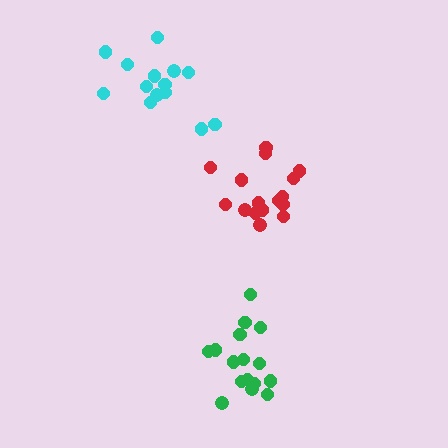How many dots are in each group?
Group 1: 14 dots, Group 2: 16 dots, Group 3: 16 dots (46 total).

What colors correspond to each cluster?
The clusters are colored: cyan, red, green.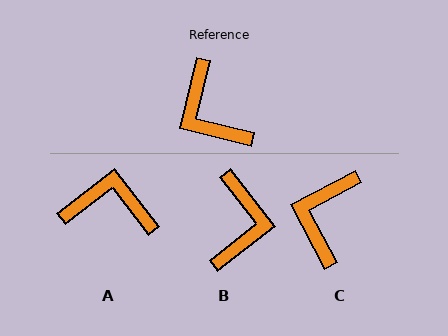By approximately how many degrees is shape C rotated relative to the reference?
Approximately 48 degrees clockwise.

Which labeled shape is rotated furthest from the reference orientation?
B, about 142 degrees away.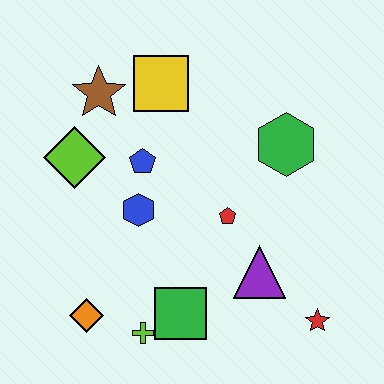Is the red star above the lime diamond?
No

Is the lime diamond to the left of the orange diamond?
Yes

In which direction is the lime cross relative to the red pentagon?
The lime cross is below the red pentagon.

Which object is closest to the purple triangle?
The red pentagon is closest to the purple triangle.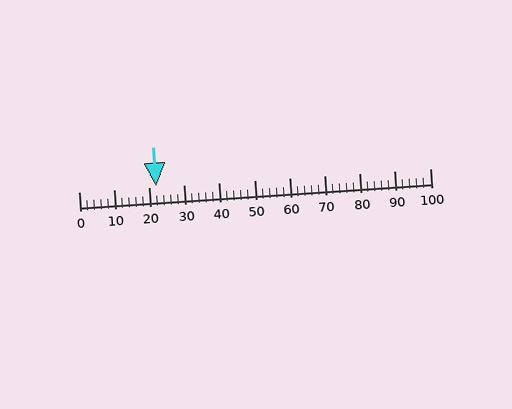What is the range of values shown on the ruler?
The ruler shows values from 0 to 100.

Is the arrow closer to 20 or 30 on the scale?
The arrow is closer to 20.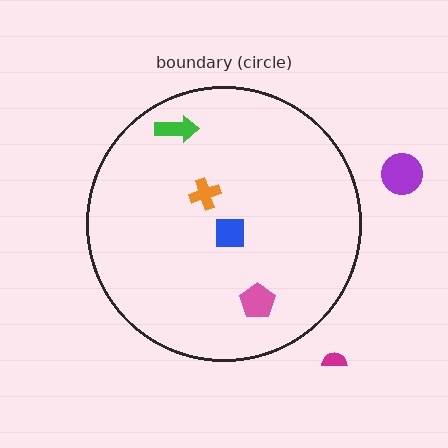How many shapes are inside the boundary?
4 inside, 2 outside.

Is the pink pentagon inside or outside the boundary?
Inside.